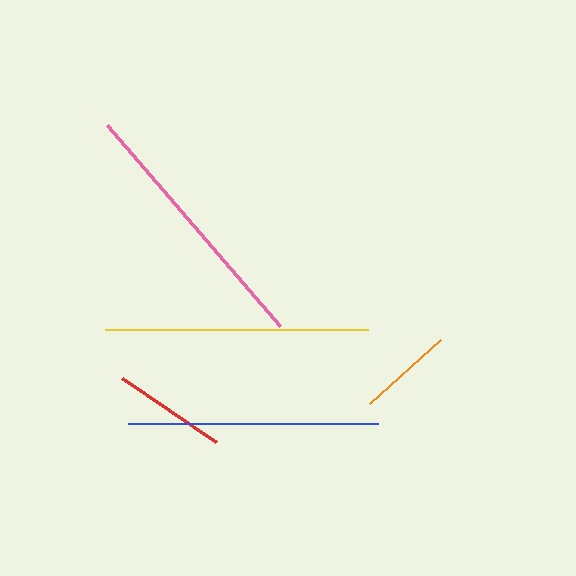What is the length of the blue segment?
The blue segment is approximately 250 pixels long.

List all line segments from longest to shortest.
From longest to shortest: pink, yellow, blue, red, orange.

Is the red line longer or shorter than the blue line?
The blue line is longer than the red line.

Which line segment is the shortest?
The orange line is the shortest at approximately 95 pixels.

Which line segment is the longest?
The pink line is the longest at approximately 266 pixels.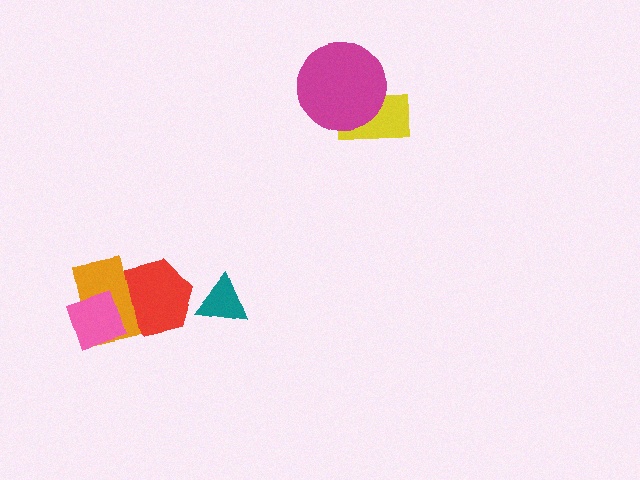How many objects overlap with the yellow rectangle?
1 object overlaps with the yellow rectangle.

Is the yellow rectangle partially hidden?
Yes, it is partially covered by another shape.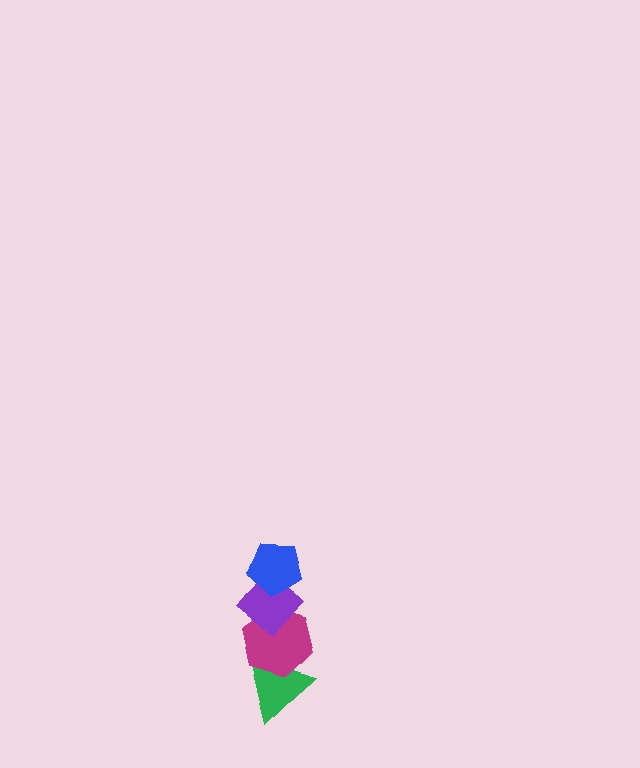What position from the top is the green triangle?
The green triangle is 4th from the top.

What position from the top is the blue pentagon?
The blue pentagon is 1st from the top.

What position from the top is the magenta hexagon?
The magenta hexagon is 3rd from the top.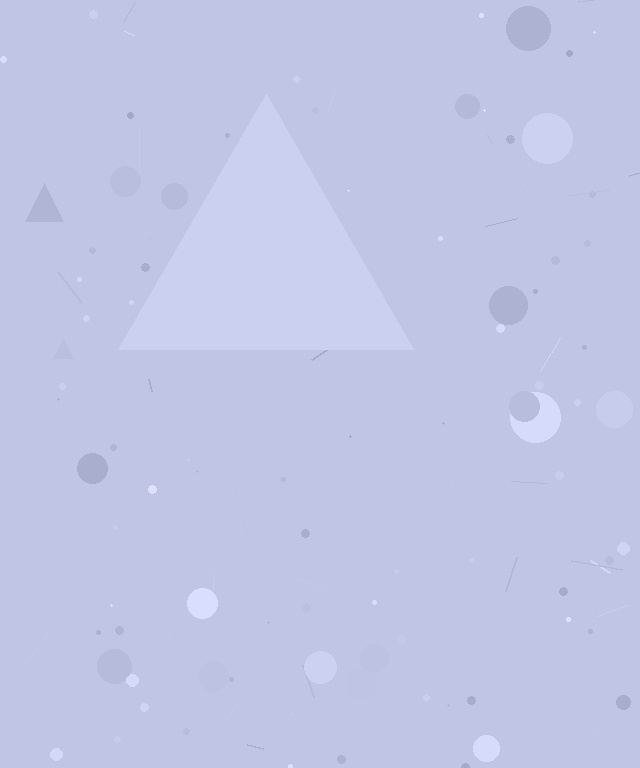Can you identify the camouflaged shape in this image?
The camouflaged shape is a triangle.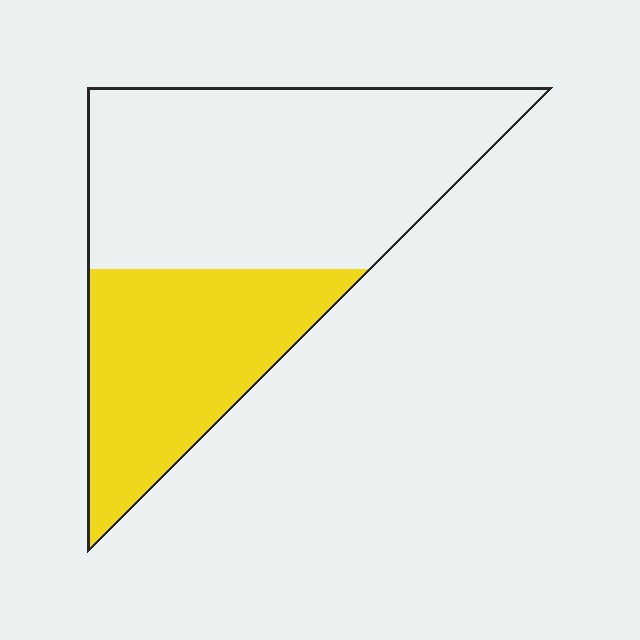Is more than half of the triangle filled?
No.